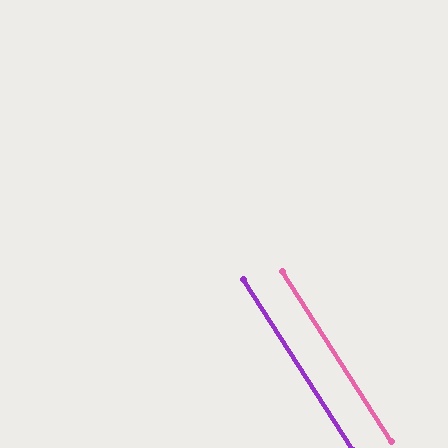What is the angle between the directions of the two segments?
Approximately 0 degrees.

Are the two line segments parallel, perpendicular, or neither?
Parallel — their directions differ by only 0.2°.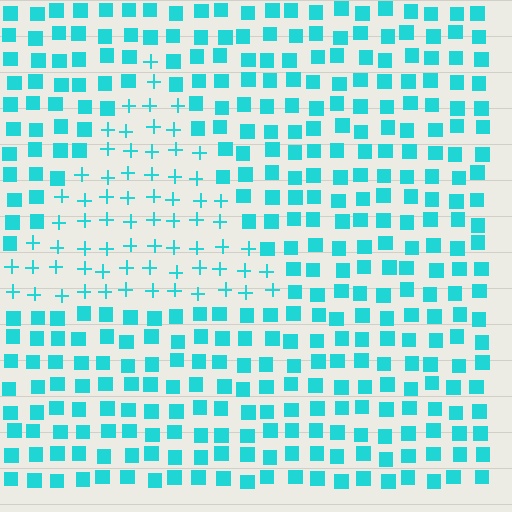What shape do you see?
I see a triangle.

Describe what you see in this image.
The image is filled with small cyan elements arranged in a uniform grid. A triangle-shaped region contains plus signs, while the surrounding area contains squares. The boundary is defined purely by the change in element shape.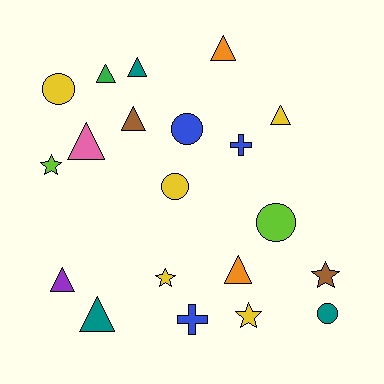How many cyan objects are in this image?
There are no cyan objects.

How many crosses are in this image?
There are 2 crosses.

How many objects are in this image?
There are 20 objects.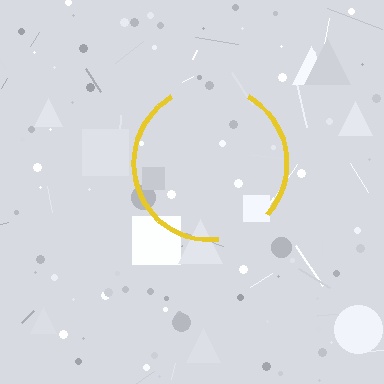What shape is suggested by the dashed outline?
The dashed outline suggests a circle.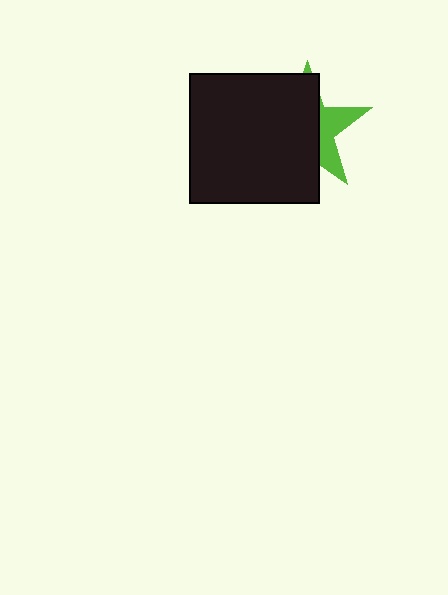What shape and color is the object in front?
The object in front is a black square.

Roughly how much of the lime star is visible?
A small part of it is visible (roughly 33%).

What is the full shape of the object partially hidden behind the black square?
The partially hidden object is a lime star.